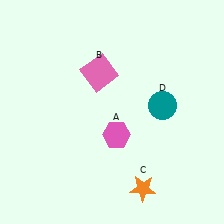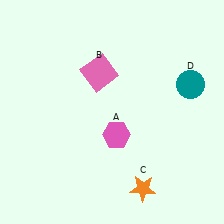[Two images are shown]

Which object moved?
The teal circle (D) moved right.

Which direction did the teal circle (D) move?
The teal circle (D) moved right.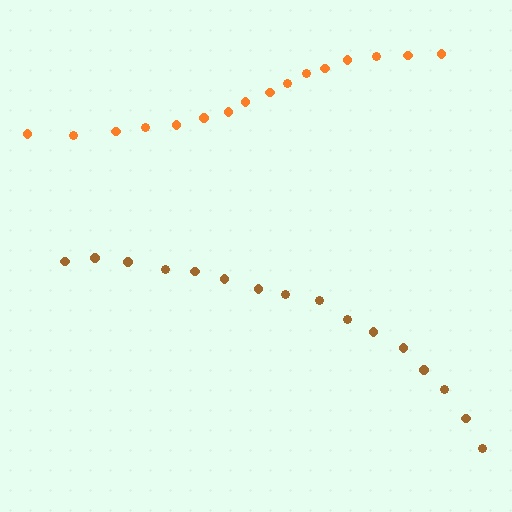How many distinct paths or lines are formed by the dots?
There are 2 distinct paths.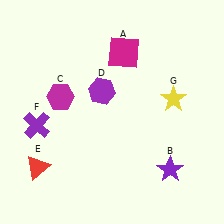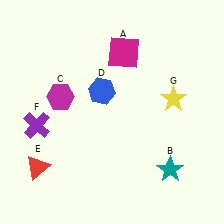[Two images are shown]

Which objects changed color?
B changed from purple to teal. D changed from purple to blue.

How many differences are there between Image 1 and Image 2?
There are 2 differences between the two images.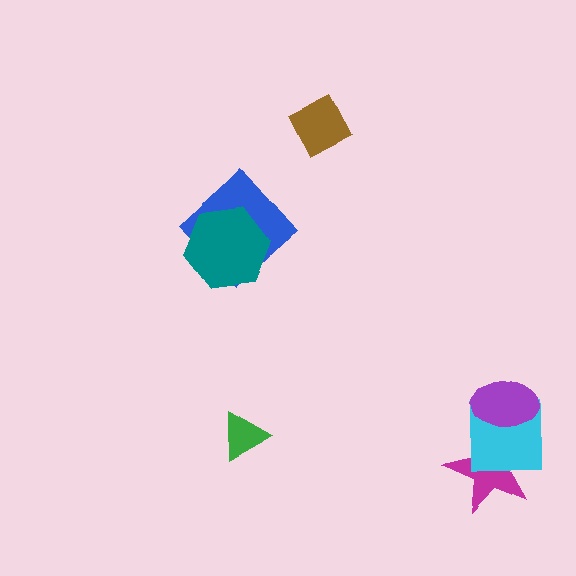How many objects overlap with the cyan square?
2 objects overlap with the cyan square.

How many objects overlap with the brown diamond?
0 objects overlap with the brown diamond.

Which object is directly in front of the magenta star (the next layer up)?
The cyan square is directly in front of the magenta star.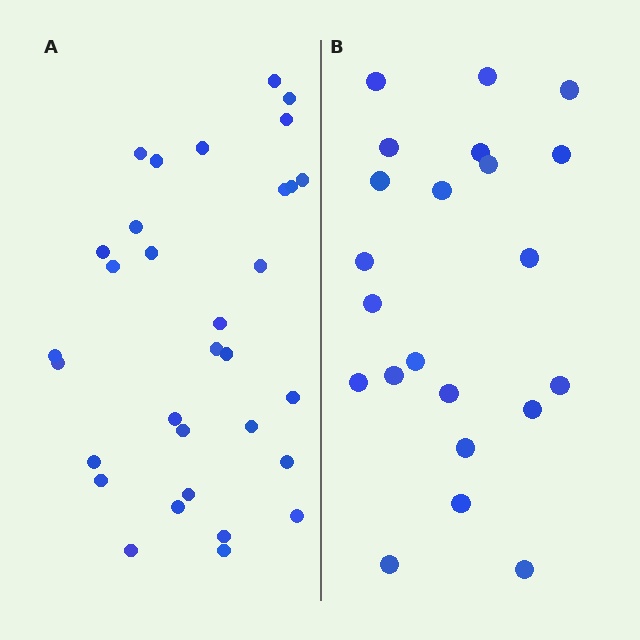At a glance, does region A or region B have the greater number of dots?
Region A (the left region) has more dots.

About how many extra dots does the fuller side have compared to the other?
Region A has roughly 10 or so more dots than region B.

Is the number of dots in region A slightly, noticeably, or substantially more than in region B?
Region A has substantially more. The ratio is roughly 1.5 to 1.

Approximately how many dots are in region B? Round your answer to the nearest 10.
About 20 dots. (The exact count is 22, which rounds to 20.)